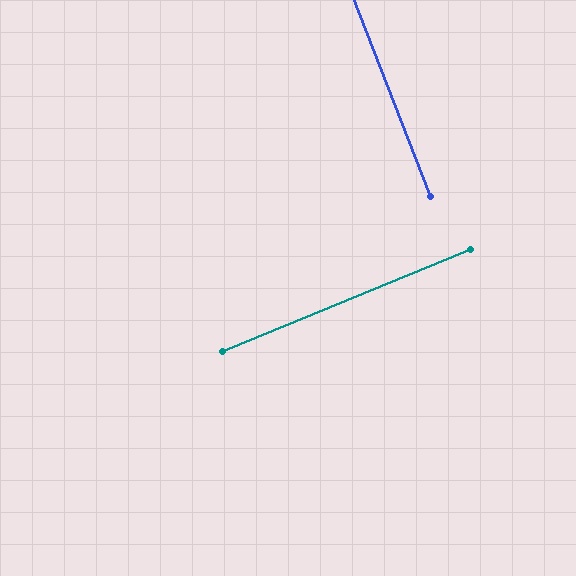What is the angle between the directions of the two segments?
Approximately 89 degrees.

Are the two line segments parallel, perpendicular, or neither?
Perpendicular — they meet at approximately 89°.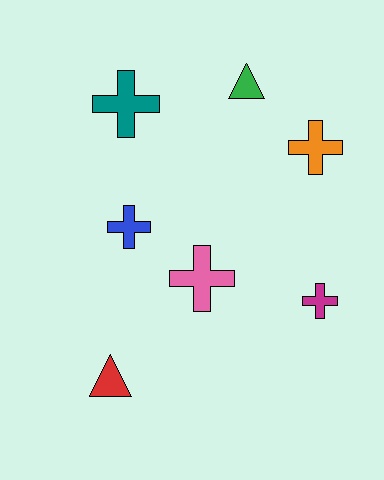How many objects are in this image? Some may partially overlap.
There are 7 objects.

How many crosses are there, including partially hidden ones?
There are 5 crosses.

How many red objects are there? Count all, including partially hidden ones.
There is 1 red object.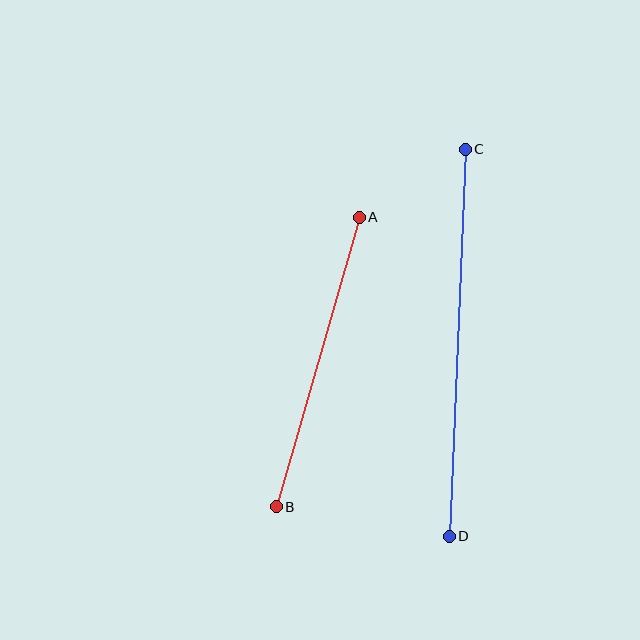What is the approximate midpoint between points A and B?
The midpoint is at approximately (318, 362) pixels.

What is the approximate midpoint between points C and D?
The midpoint is at approximately (457, 343) pixels.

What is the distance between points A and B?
The distance is approximately 301 pixels.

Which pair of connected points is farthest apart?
Points C and D are farthest apart.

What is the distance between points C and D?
The distance is approximately 387 pixels.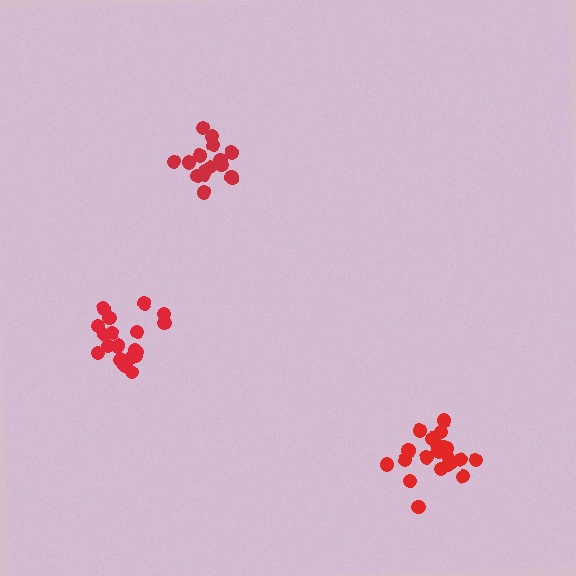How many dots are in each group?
Group 1: 17 dots, Group 2: 21 dots, Group 3: 19 dots (57 total).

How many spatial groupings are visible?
There are 3 spatial groupings.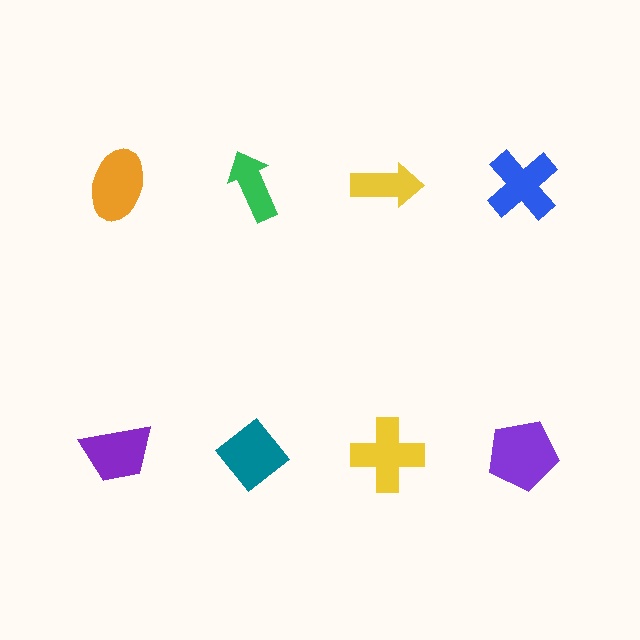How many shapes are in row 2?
4 shapes.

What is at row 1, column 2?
A green arrow.